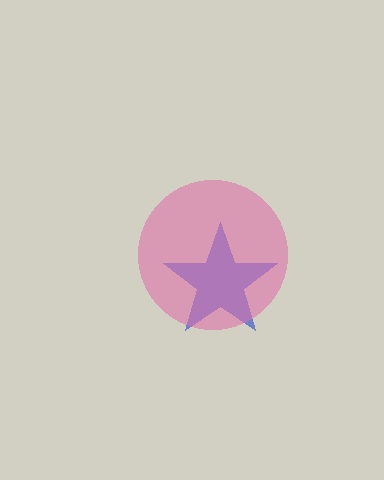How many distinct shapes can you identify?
There are 2 distinct shapes: a blue star, a pink circle.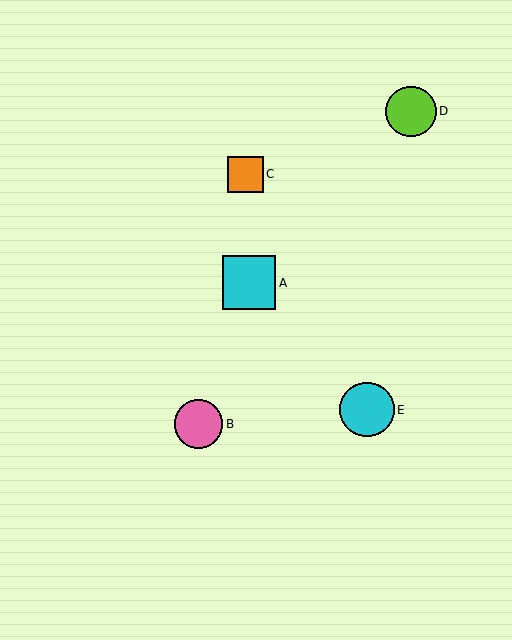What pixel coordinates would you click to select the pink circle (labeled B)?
Click at (198, 424) to select the pink circle B.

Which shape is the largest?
The cyan circle (labeled E) is the largest.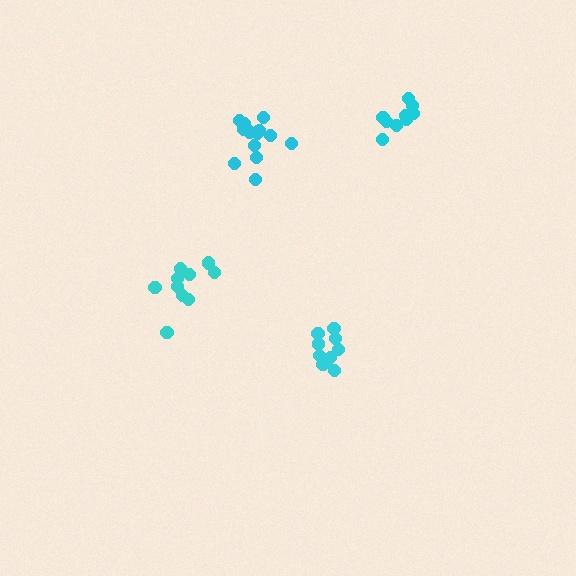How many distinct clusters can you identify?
There are 4 distinct clusters.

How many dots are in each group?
Group 1: 10 dots, Group 2: 14 dots, Group 3: 9 dots, Group 4: 10 dots (43 total).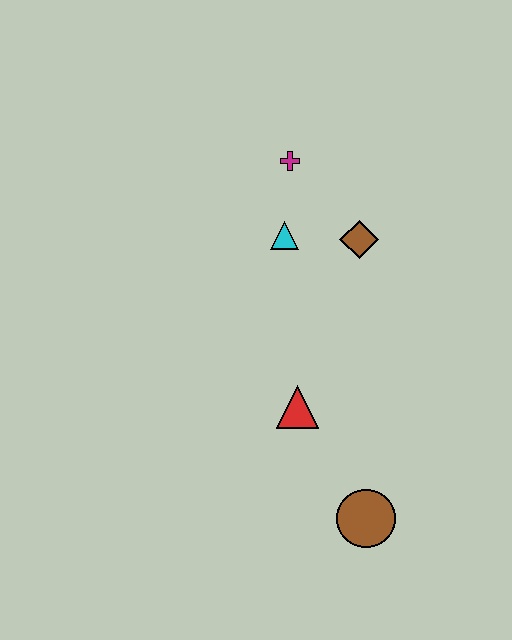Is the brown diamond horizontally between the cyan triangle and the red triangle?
No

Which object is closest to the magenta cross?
The cyan triangle is closest to the magenta cross.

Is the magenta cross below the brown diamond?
No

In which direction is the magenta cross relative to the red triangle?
The magenta cross is above the red triangle.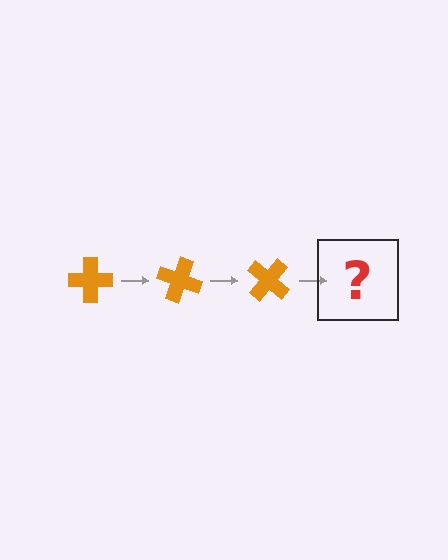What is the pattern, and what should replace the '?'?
The pattern is that the cross rotates 20 degrees each step. The '?' should be an orange cross rotated 60 degrees.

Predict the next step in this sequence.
The next step is an orange cross rotated 60 degrees.